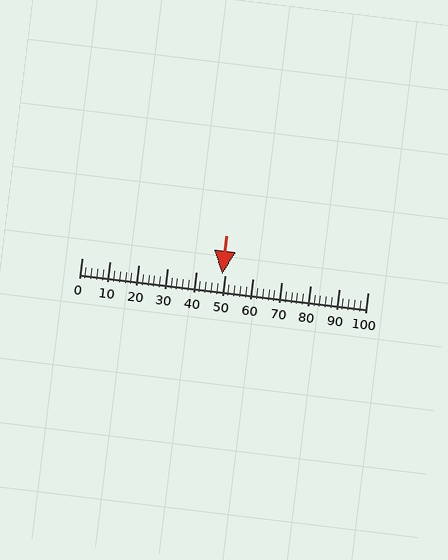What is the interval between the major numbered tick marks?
The major tick marks are spaced 10 units apart.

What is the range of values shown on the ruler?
The ruler shows values from 0 to 100.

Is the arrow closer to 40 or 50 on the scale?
The arrow is closer to 50.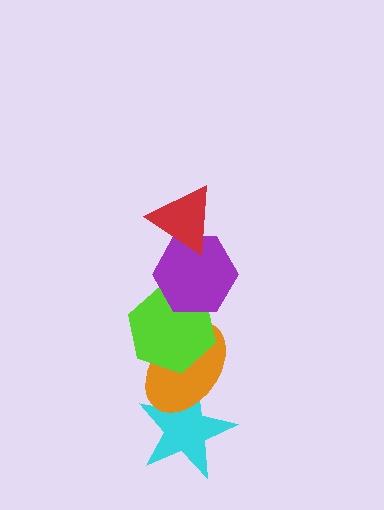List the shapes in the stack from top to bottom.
From top to bottom: the red triangle, the purple hexagon, the lime hexagon, the orange ellipse, the cyan star.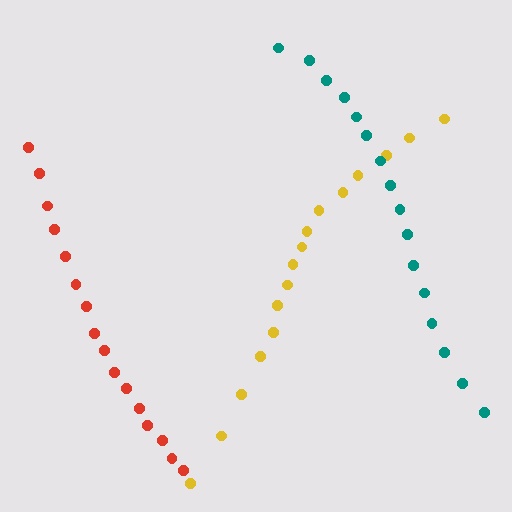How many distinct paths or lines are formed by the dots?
There are 3 distinct paths.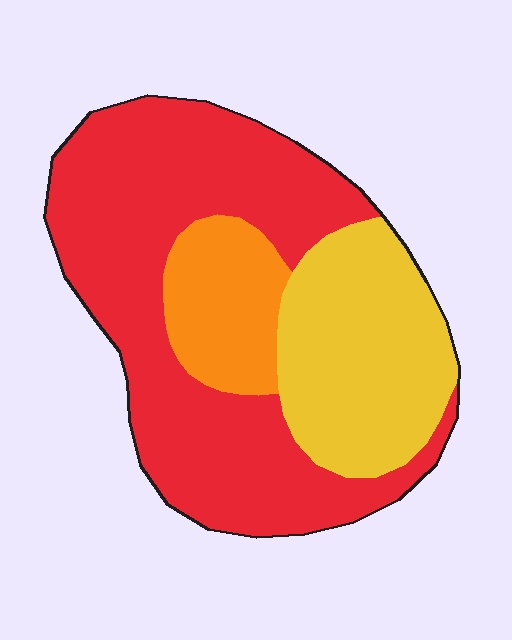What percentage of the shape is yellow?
Yellow takes up about one quarter (1/4) of the shape.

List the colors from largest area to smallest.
From largest to smallest: red, yellow, orange.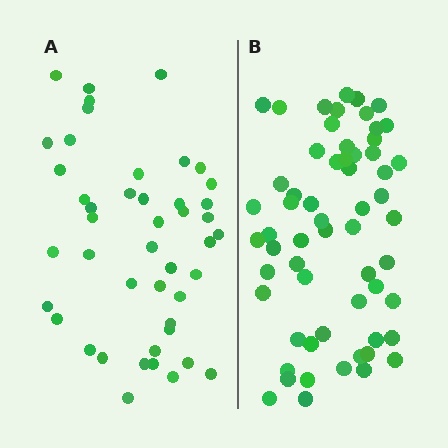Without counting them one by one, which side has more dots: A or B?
Region B (the right region) has more dots.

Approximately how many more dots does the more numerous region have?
Region B has approximately 15 more dots than region A.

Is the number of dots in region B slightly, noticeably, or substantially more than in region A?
Region B has noticeably more, but not dramatically so. The ratio is roughly 1.3 to 1.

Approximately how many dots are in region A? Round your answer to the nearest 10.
About 40 dots. (The exact count is 45, which rounds to 40.)